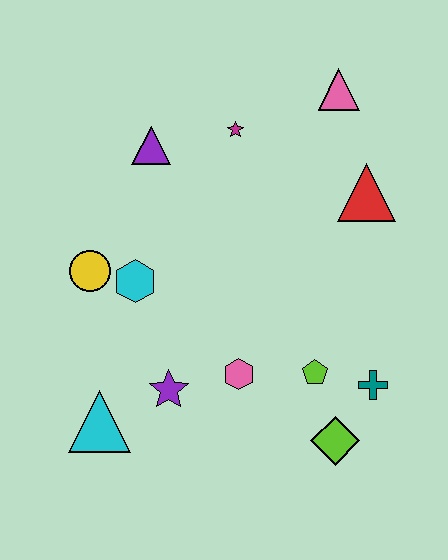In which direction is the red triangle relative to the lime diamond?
The red triangle is above the lime diamond.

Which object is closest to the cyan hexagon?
The yellow circle is closest to the cyan hexagon.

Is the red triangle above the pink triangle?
No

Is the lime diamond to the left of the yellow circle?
No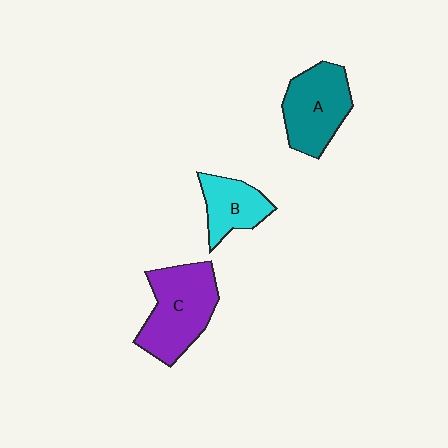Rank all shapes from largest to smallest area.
From largest to smallest: C (purple), A (teal), B (cyan).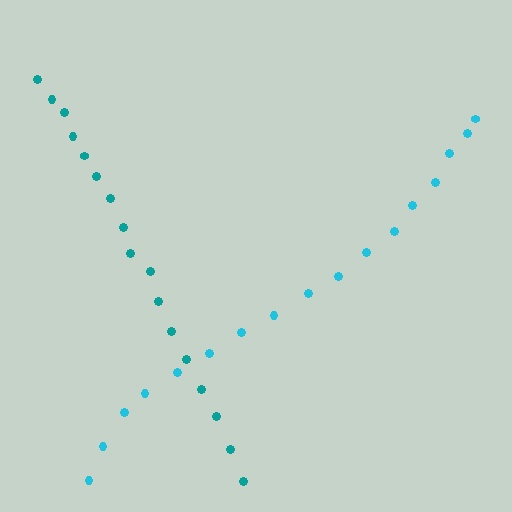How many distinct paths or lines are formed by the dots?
There are 2 distinct paths.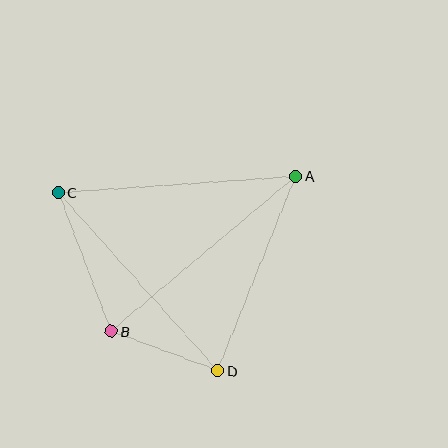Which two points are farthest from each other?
Points A and B are farthest from each other.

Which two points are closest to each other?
Points B and D are closest to each other.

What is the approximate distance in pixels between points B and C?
The distance between B and C is approximately 149 pixels.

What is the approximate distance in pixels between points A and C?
The distance between A and C is approximately 238 pixels.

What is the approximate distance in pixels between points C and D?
The distance between C and D is approximately 239 pixels.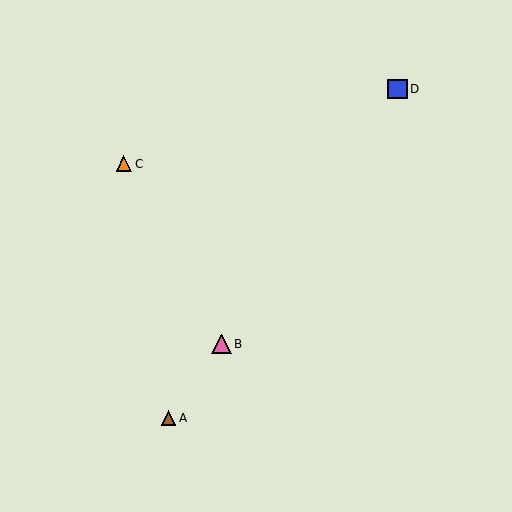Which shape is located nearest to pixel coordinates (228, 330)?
The pink triangle (labeled B) at (221, 344) is nearest to that location.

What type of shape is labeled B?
Shape B is a pink triangle.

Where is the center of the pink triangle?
The center of the pink triangle is at (221, 344).